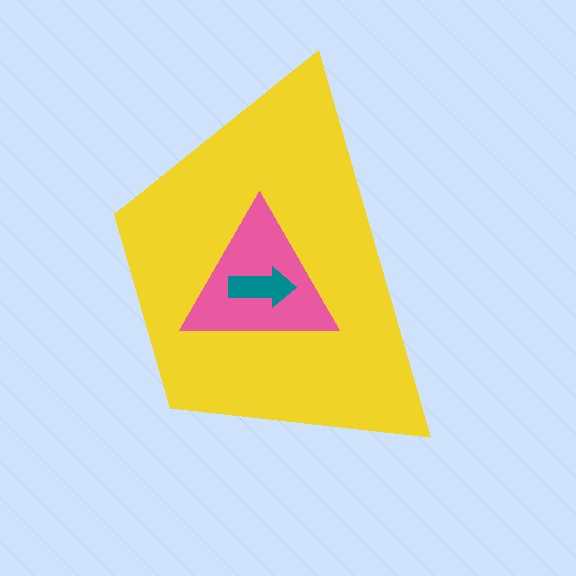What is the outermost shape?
The yellow trapezoid.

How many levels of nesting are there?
3.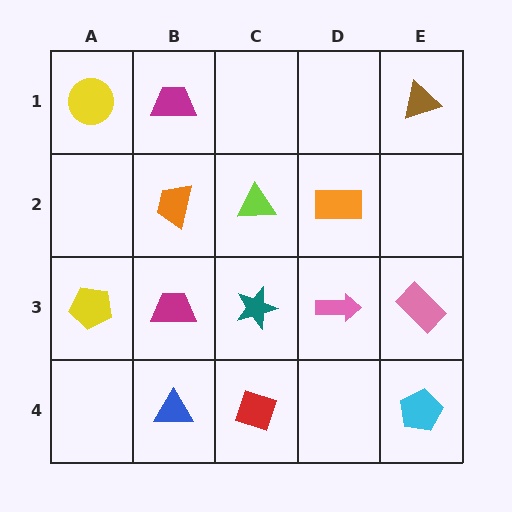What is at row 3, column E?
A pink rectangle.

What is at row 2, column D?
An orange rectangle.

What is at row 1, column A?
A yellow circle.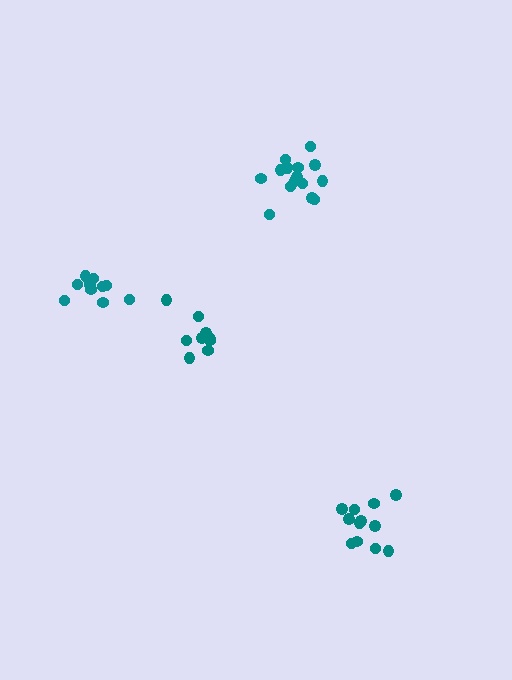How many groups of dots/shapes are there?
There are 4 groups.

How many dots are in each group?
Group 1: 12 dots, Group 2: 15 dots, Group 3: 10 dots, Group 4: 9 dots (46 total).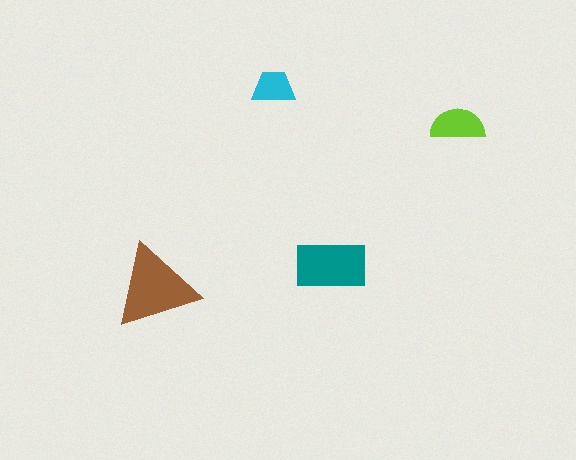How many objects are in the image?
There are 4 objects in the image.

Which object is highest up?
The cyan trapezoid is topmost.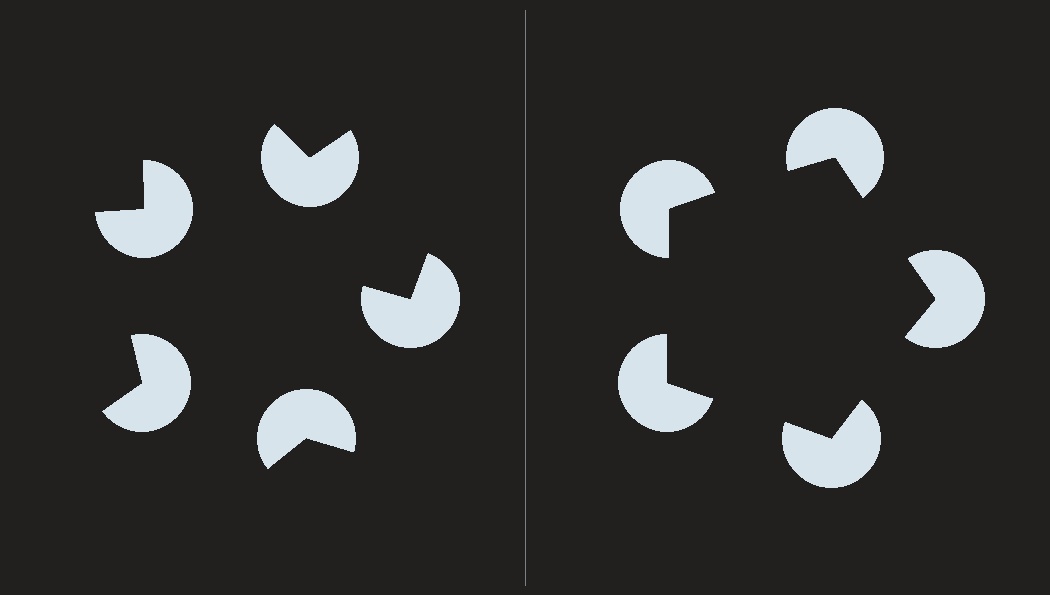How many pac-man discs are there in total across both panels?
10 — 5 on each side.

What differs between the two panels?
The pac-man discs are positioned identically on both sides; only the wedge orientations differ. On the right they align to a pentagon; on the left they are misaligned.